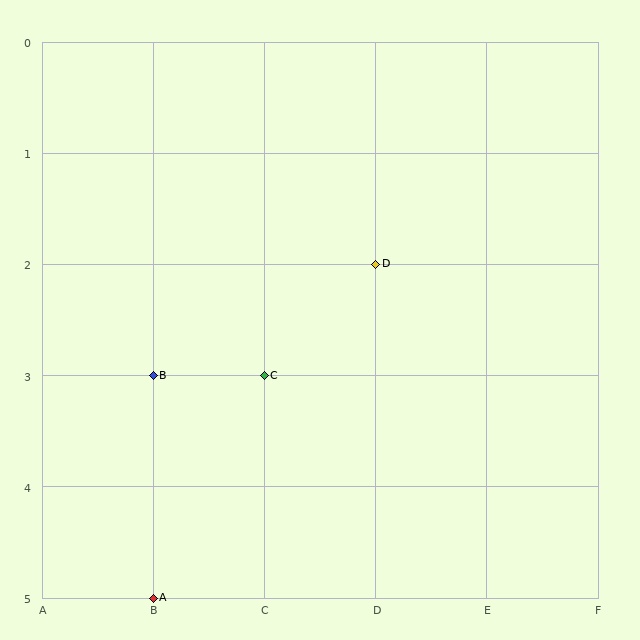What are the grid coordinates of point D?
Point D is at grid coordinates (D, 2).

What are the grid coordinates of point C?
Point C is at grid coordinates (C, 3).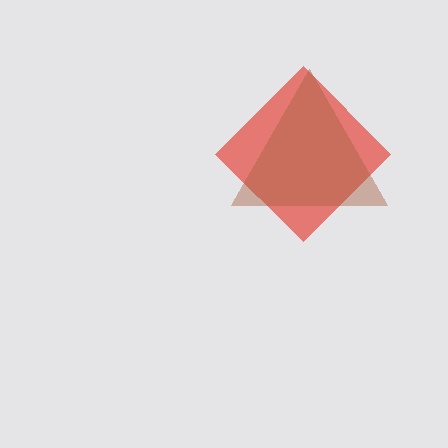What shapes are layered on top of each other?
The layered shapes are: a red diamond, a brown triangle.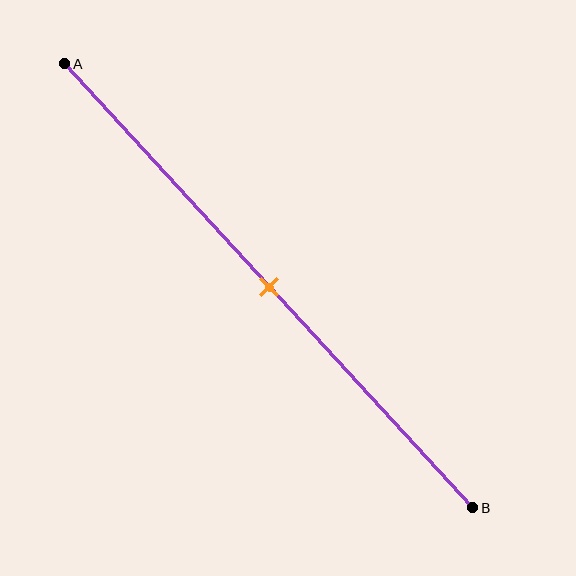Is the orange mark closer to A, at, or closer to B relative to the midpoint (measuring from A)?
The orange mark is approximately at the midpoint of segment AB.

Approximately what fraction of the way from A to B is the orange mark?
The orange mark is approximately 50% of the way from A to B.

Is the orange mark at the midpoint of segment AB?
Yes, the mark is approximately at the midpoint.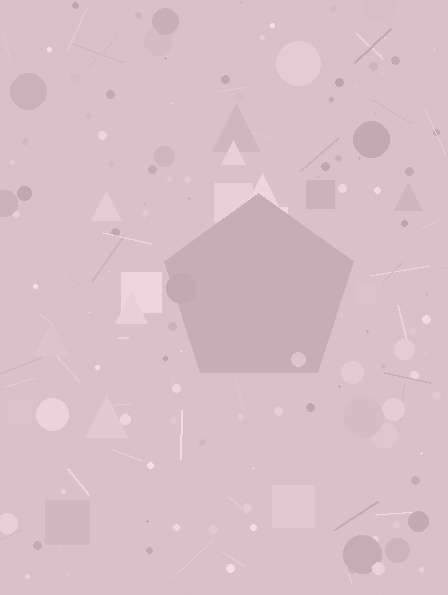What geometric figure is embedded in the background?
A pentagon is embedded in the background.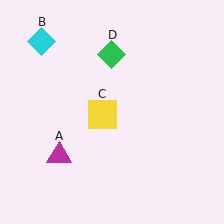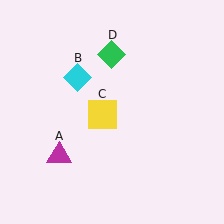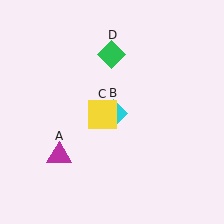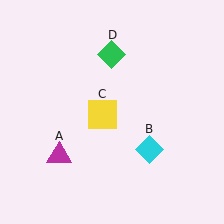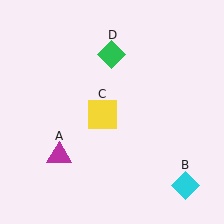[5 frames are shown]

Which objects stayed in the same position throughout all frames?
Magenta triangle (object A) and yellow square (object C) and green diamond (object D) remained stationary.